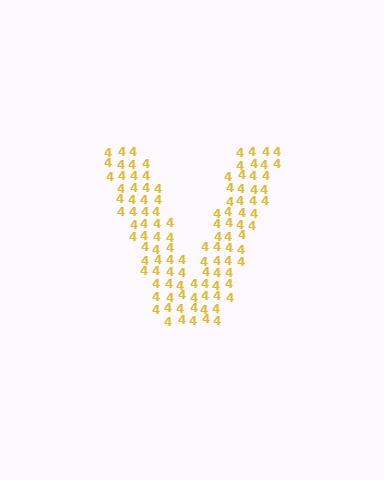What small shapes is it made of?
It is made of small digit 4's.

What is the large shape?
The large shape is the letter V.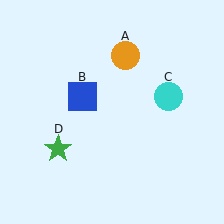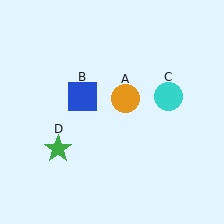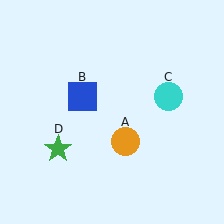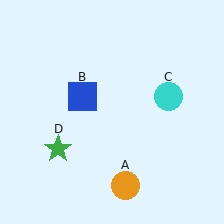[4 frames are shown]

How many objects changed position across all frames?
1 object changed position: orange circle (object A).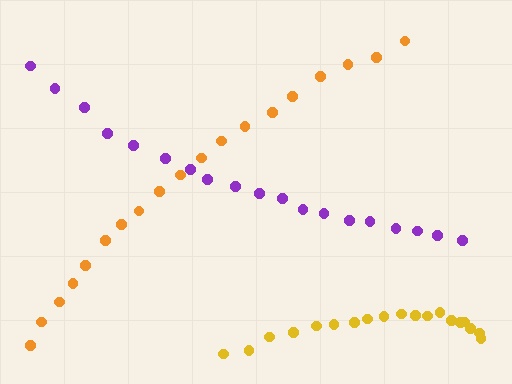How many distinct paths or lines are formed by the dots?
There are 3 distinct paths.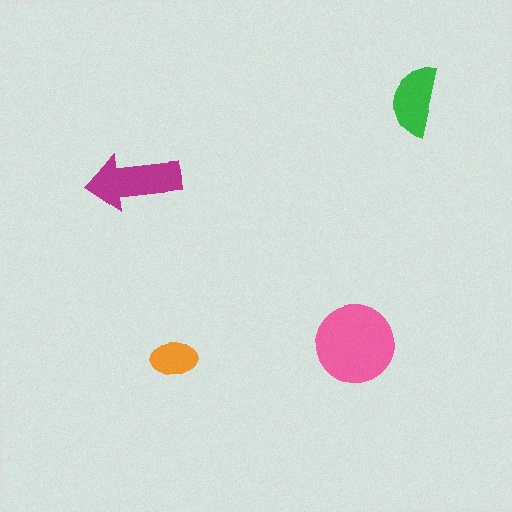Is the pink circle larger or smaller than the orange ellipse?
Larger.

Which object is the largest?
The pink circle.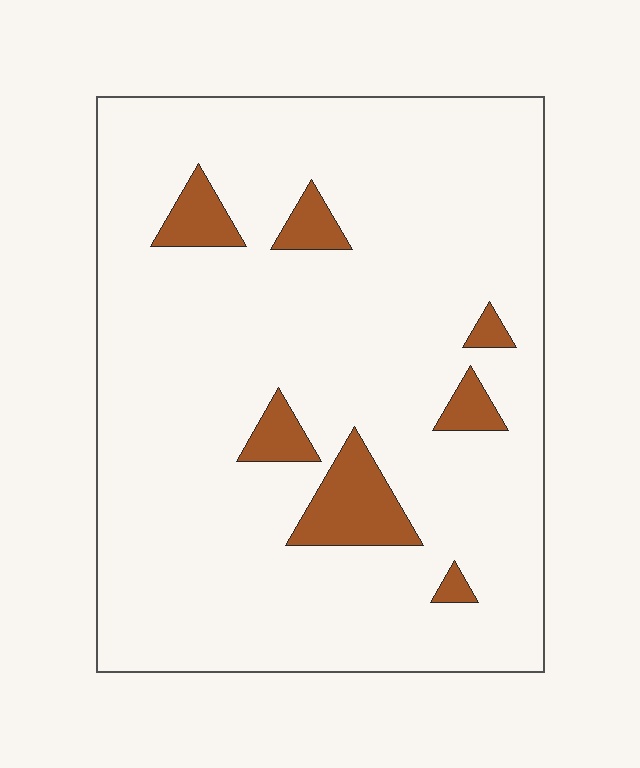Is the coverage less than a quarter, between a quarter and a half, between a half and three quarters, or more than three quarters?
Less than a quarter.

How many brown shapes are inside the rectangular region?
7.